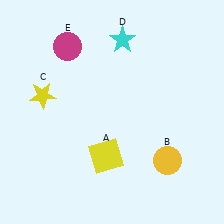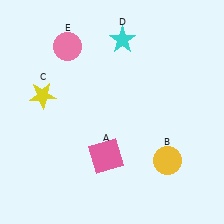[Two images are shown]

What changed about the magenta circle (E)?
In Image 1, E is magenta. In Image 2, it changed to pink.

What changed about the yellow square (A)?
In Image 1, A is yellow. In Image 2, it changed to pink.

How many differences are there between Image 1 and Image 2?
There are 2 differences between the two images.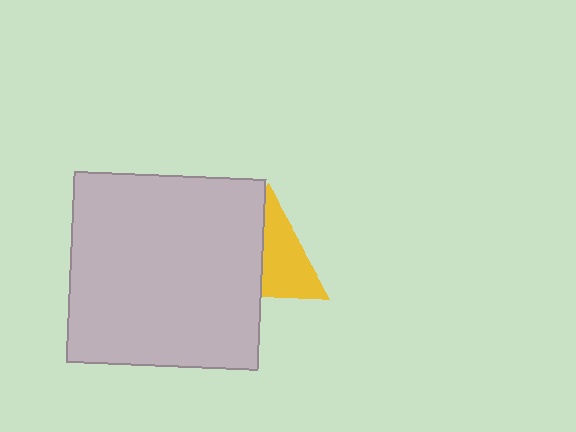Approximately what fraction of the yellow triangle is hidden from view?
Roughly 47% of the yellow triangle is hidden behind the light gray square.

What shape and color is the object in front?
The object in front is a light gray square.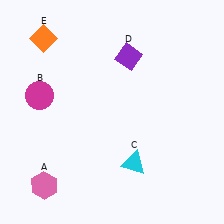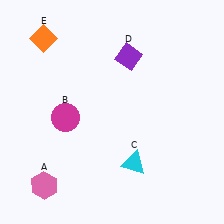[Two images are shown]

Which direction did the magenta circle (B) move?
The magenta circle (B) moved right.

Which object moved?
The magenta circle (B) moved right.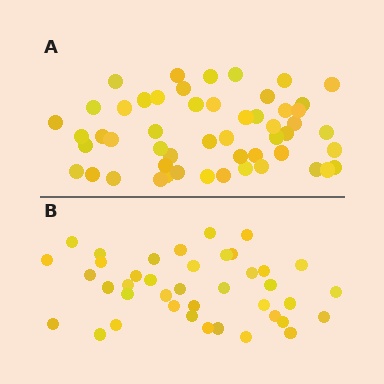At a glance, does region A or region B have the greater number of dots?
Region A (the top region) has more dots.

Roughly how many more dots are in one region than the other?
Region A has roughly 12 or so more dots than region B.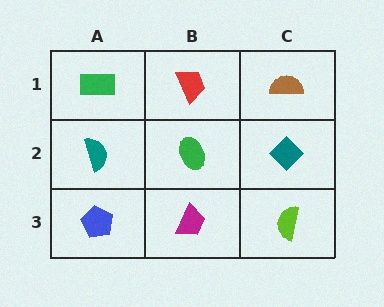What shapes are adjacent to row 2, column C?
A brown semicircle (row 1, column C), a lime semicircle (row 3, column C), a green ellipse (row 2, column B).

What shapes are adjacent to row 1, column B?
A green ellipse (row 2, column B), a green rectangle (row 1, column A), a brown semicircle (row 1, column C).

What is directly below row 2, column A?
A blue pentagon.